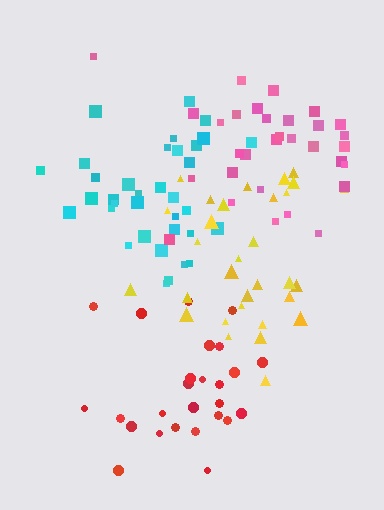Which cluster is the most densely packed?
Cyan.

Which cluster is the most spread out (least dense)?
Yellow.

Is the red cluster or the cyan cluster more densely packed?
Cyan.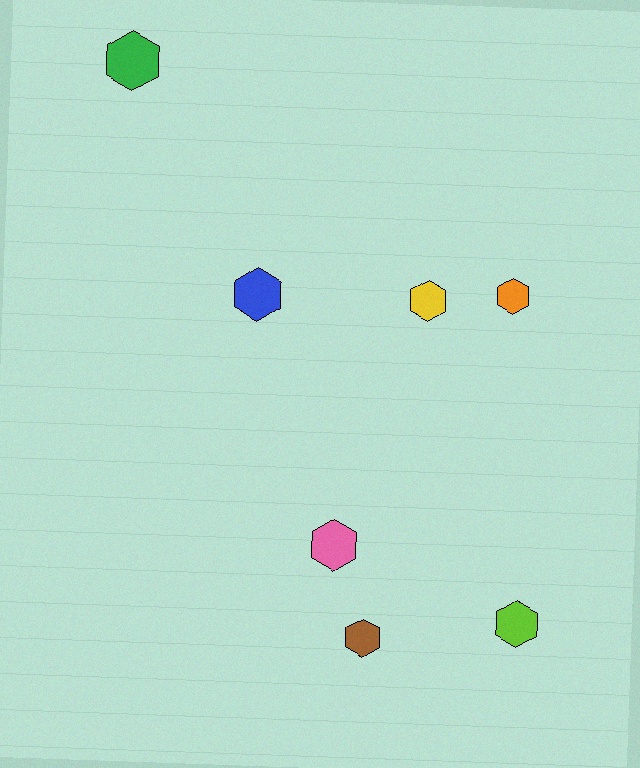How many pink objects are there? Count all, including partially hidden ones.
There is 1 pink object.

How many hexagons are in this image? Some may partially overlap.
There are 7 hexagons.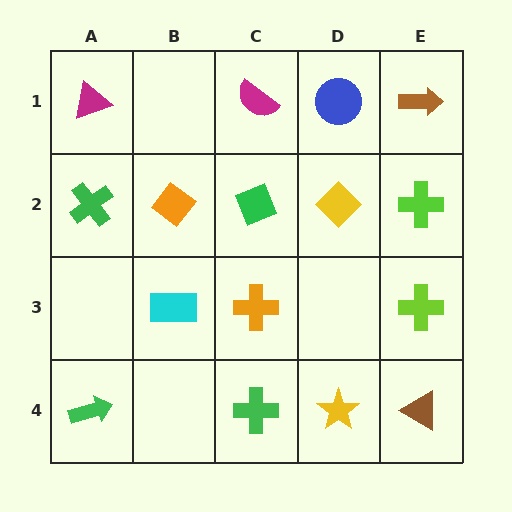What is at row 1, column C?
A magenta semicircle.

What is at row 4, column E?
A brown triangle.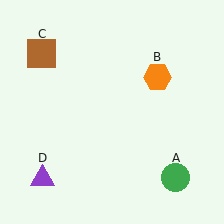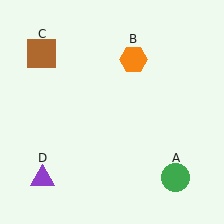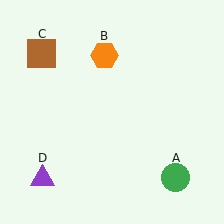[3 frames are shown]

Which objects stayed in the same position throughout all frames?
Green circle (object A) and brown square (object C) and purple triangle (object D) remained stationary.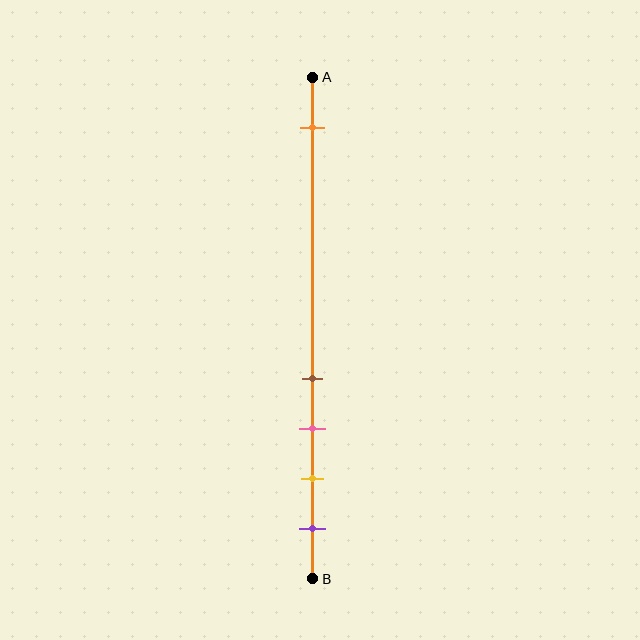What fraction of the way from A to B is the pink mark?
The pink mark is approximately 70% (0.7) of the way from A to B.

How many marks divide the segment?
There are 5 marks dividing the segment.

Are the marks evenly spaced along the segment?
No, the marks are not evenly spaced.